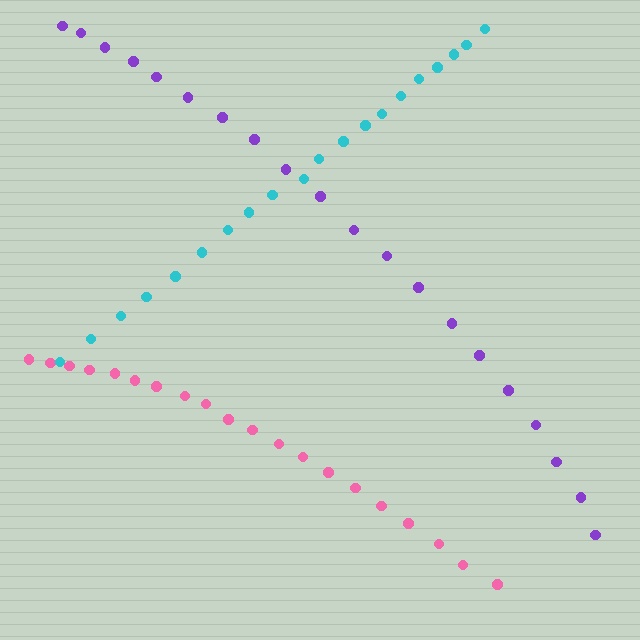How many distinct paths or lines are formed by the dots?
There are 3 distinct paths.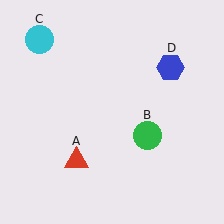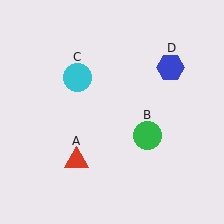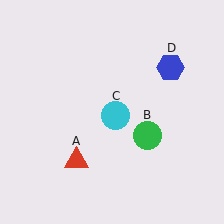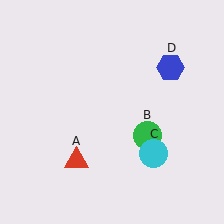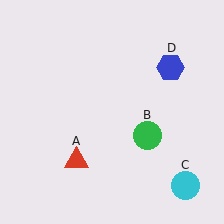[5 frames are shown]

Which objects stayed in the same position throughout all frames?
Red triangle (object A) and green circle (object B) and blue hexagon (object D) remained stationary.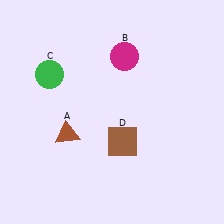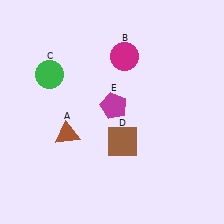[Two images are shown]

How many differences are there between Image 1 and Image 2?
There is 1 difference between the two images.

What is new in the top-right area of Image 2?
A magenta pentagon (E) was added in the top-right area of Image 2.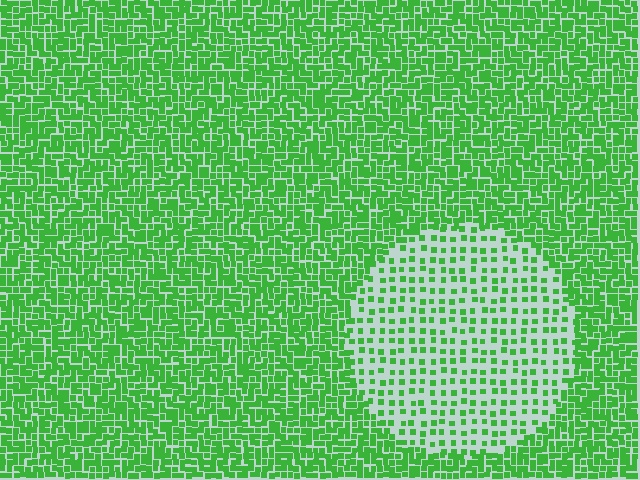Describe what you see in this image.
The image contains small green elements arranged at two different densities. A circle-shaped region is visible where the elements are less densely packed than the surrounding area.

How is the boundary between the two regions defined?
The boundary is defined by a change in element density (approximately 2.5x ratio). All elements are the same color, size, and shape.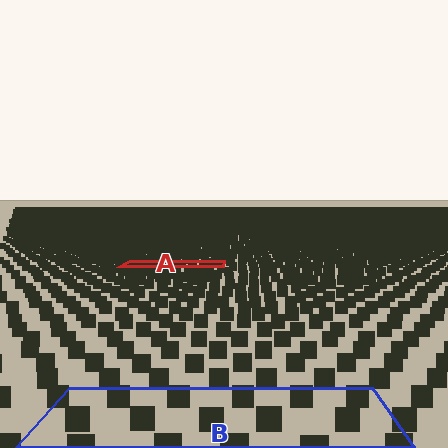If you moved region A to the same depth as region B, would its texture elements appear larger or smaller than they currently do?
They would appear larger. At a closer depth, the same texture elements are projected at a bigger on-screen size.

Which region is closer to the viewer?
Region B is closer. The texture elements there are larger and more spread out.